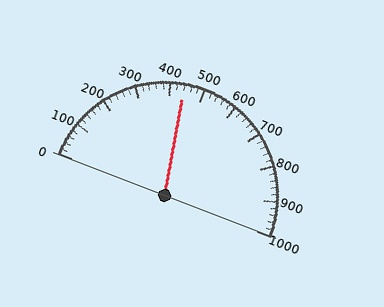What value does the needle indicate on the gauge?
The needle indicates approximately 440.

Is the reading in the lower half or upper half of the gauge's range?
The reading is in the lower half of the range (0 to 1000).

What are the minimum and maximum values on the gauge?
The gauge ranges from 0 to 1000.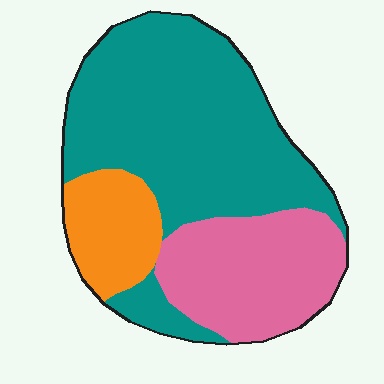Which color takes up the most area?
Teal, at roughly 60%.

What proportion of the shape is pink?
Pink covers 28% of the shape.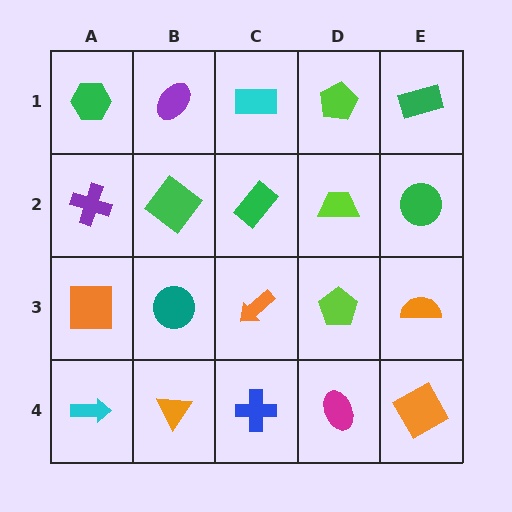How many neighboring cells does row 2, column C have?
4.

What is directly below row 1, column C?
A green rectangle.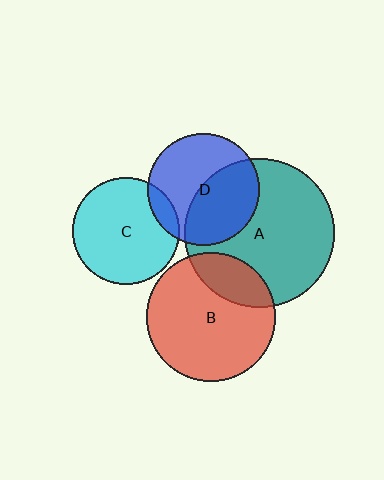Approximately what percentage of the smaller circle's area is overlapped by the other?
Approximately 20%.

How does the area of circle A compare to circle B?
Approximately 1.4 times.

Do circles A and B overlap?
Yes.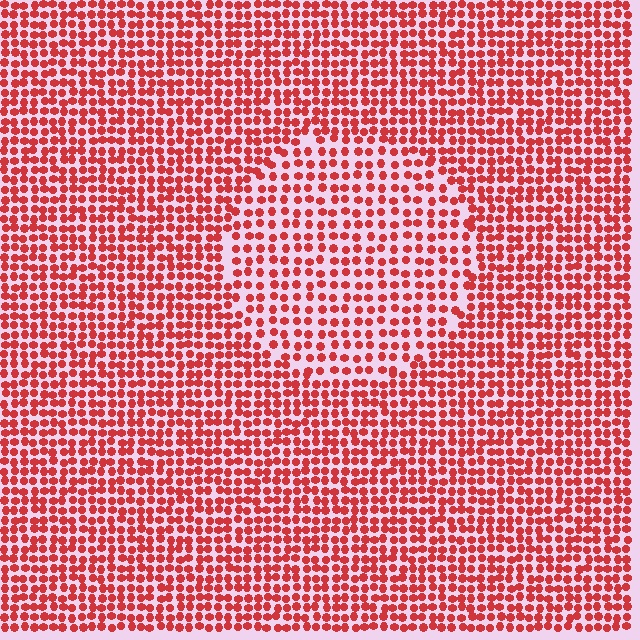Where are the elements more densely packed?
The elements are more densely packed outside the circle boundary.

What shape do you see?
I see a circle.